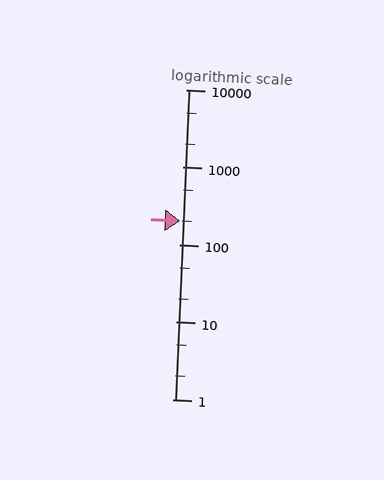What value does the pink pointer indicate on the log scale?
The pointer indicates approximately 200.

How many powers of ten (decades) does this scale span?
The scale spans 4 decades, from 1 to 10000.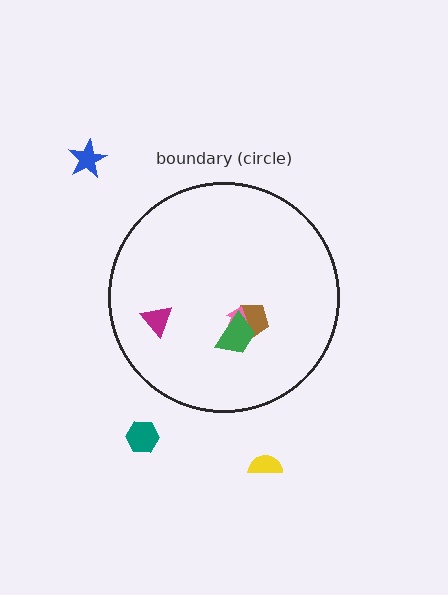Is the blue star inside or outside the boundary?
Outside.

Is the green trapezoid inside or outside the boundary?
Inside.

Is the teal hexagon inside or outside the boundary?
Outside.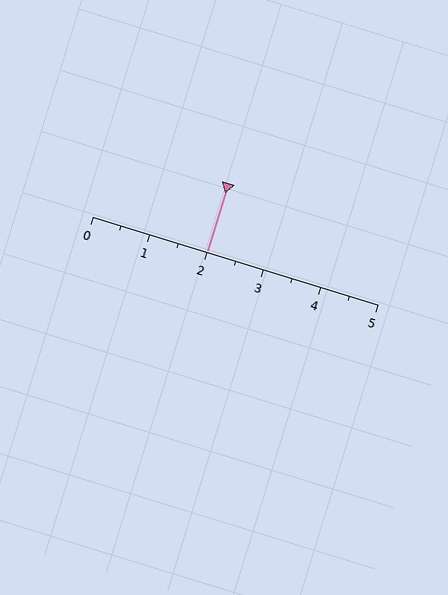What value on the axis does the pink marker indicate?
The marker indicates approximately 2.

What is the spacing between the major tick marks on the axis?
The major ticks are spaced 1 apart.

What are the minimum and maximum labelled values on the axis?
The axis runs from 0 to 5.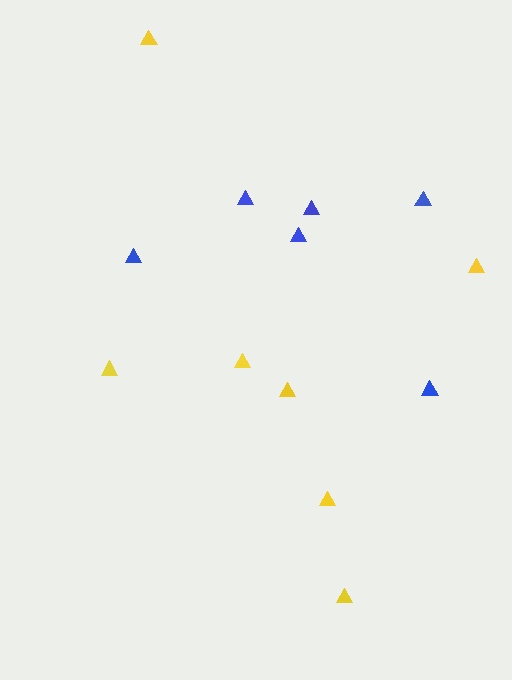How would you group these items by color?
There are 2 groups: one group of blue triangles (6) and one group of yellow triangles (7).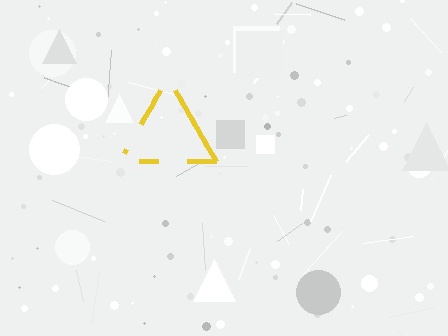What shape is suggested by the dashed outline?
The dashed outline suggests a triangle.